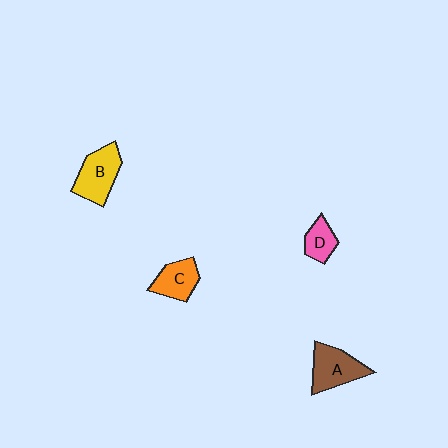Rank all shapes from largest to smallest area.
From largest to smallest: B (yellow), A (brown), C (orange), D (pink).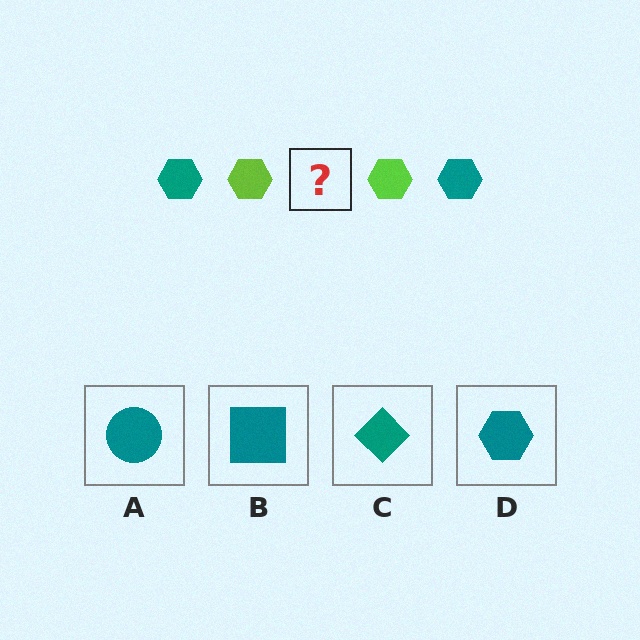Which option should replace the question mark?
Option D.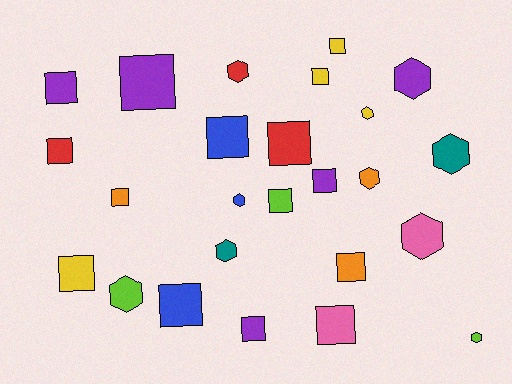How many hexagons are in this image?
There are 10 hexagons.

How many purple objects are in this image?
There are 5 purple objects.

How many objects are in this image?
There are 25 objects.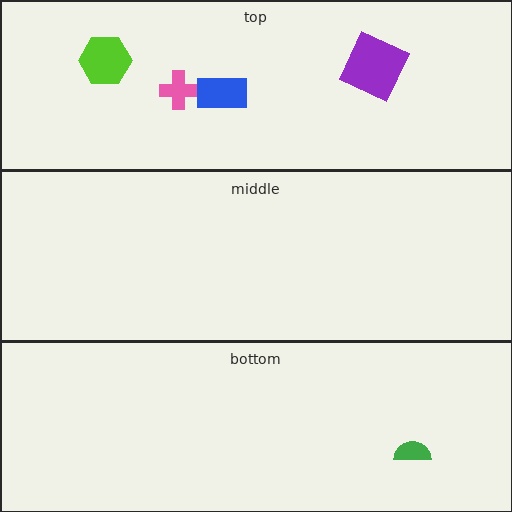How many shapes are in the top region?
4.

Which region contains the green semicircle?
The bottom region.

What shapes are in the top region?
The lime hexagon, the purple square, the pink cross, the blue rectangle.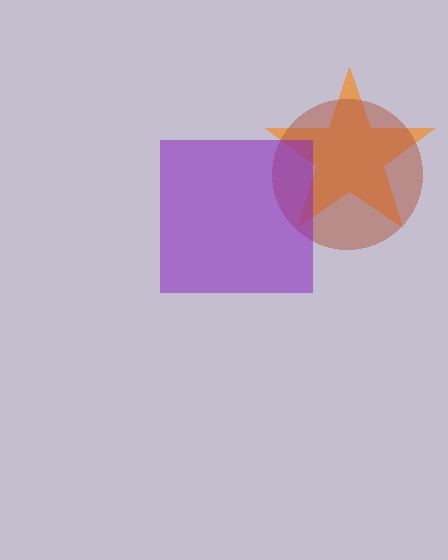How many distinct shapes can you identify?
There are 3 distinct shapes: an orange star, a brown circle, a purple square.